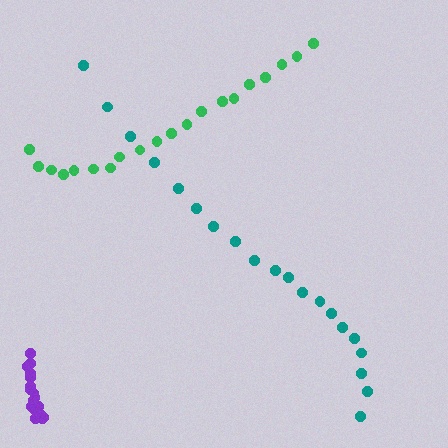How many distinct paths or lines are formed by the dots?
There are 3 distinct paths.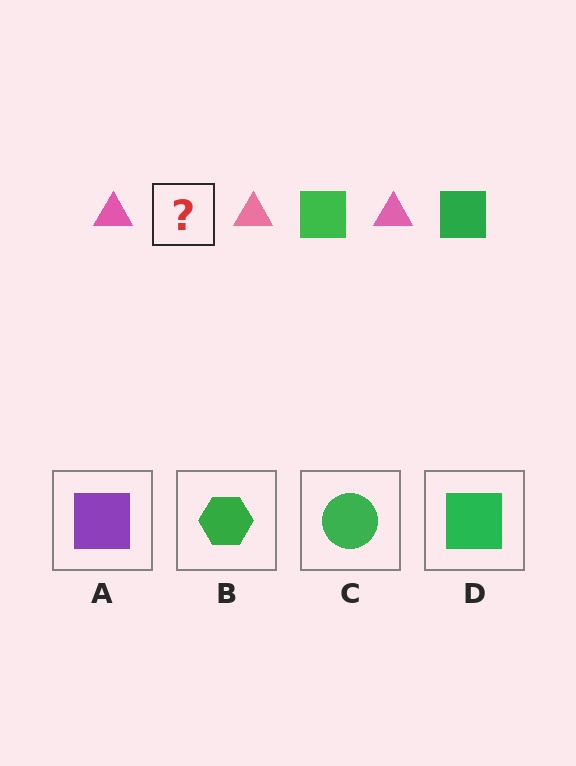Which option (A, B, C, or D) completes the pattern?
D.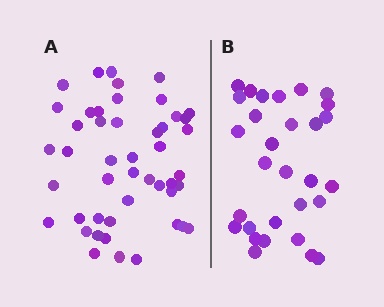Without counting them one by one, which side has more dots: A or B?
Region A (the left region) has more dots.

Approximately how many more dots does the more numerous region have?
Region A has approximately 15 more dots than region B.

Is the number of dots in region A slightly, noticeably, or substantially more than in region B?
Region A has substantially more. The ratio is roughly 1.6 to 1.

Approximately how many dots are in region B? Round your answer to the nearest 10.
About 30 dots.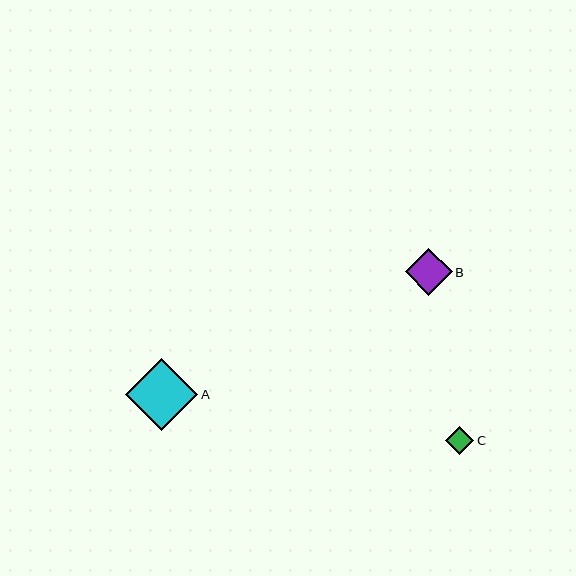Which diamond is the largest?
Diamond A is the largest with a size of approximately 72 pixels.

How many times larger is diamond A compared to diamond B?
Diamond A is approximately 1.5 times the size of diamond B.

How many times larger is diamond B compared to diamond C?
Diamond B is approximately 1.7 times the size of diamond C.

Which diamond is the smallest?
Diamond C is the smallest with a size of approximately 28 pixels.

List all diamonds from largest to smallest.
From largest to smallest: A, B, C.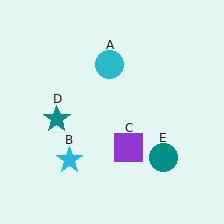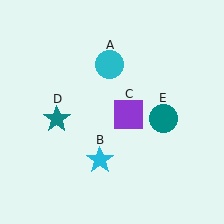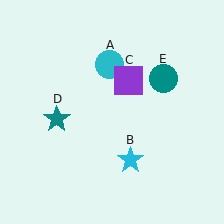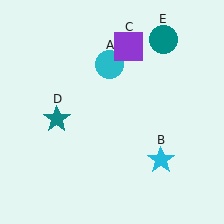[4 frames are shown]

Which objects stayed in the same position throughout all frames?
Cyan circle (object A) and teal star (object D) remained stationary.